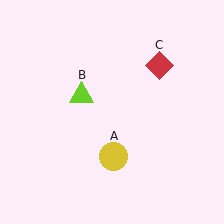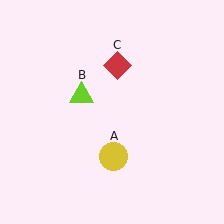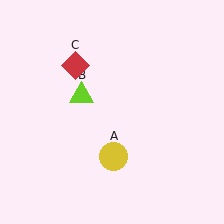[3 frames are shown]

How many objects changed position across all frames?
1 object changed position: red diamond (object C).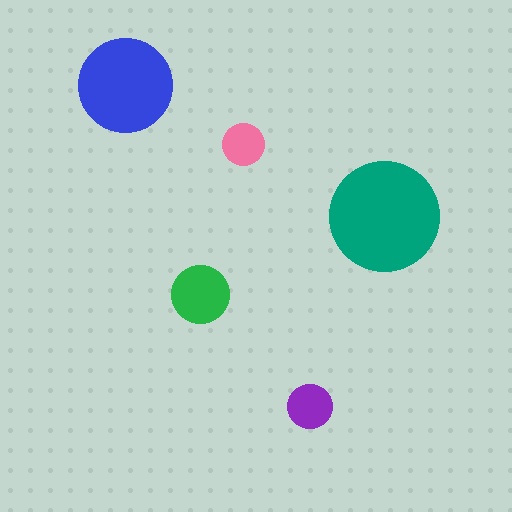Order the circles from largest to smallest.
the teal one, the blue one, the green one, the purple one, the pink one.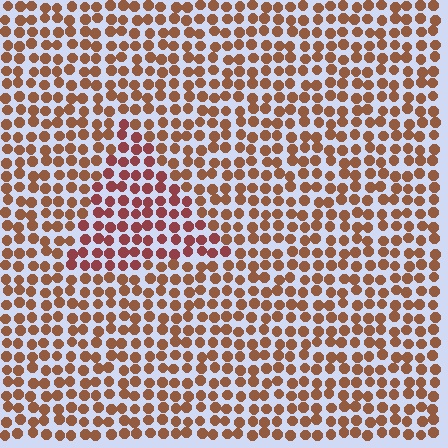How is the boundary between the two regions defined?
The boundary is defined purely by a slight shift in hue (about 26 degrees). Spacing, size, and orientation are identical on both sides.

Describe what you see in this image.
The image is filled with small brown elements in a uniform arrangement. A triangle-shaped region is visible where the elements are tinted to a slightly different hue, forming a subtle color boundary.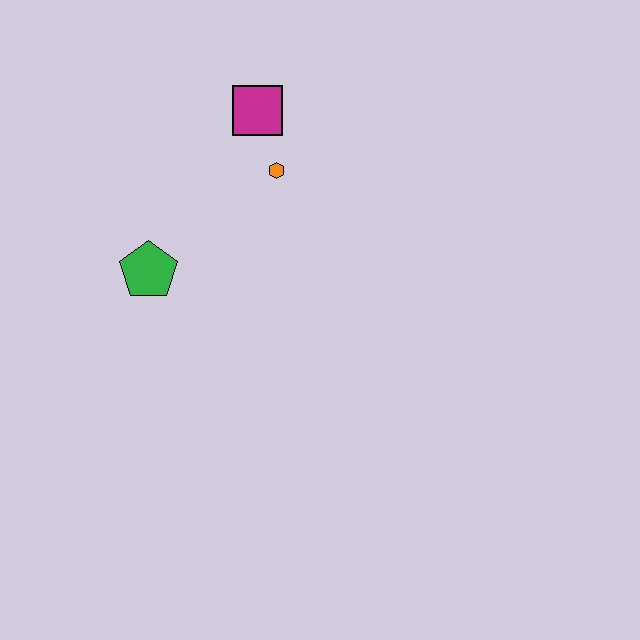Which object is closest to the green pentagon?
The orange hexagon is closest to the green pentagon.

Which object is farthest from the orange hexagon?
The green pentagon is farthest from the orange hexagon.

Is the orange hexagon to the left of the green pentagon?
No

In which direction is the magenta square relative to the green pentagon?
The magenta square is above the green pentagon.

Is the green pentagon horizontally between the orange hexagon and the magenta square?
No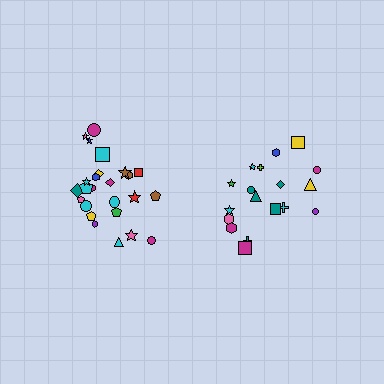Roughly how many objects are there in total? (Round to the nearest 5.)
Roughly 45 objects in total.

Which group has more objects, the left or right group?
The left group.